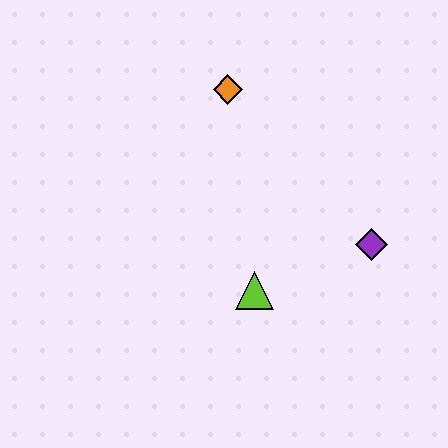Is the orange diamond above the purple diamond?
Yes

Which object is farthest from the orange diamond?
The purple diamond is farthest from the orange diamond.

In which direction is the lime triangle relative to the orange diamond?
The lime triangle is below the orange diamond.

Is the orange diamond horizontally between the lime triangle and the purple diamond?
No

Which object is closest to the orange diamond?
The lime triangle is closest to the orange diamond.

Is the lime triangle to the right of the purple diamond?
No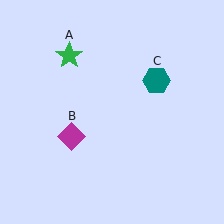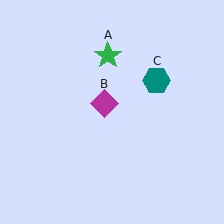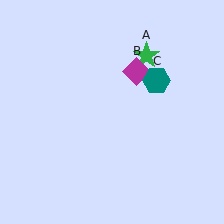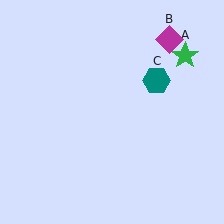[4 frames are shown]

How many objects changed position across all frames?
2 objects changed position: green star (object A), magenta diamond (object B).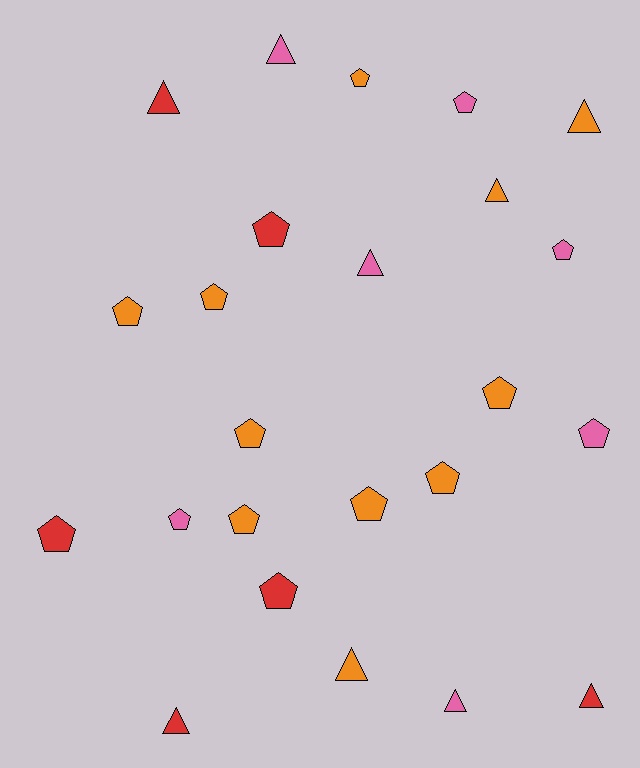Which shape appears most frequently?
Pentagon, with 15 objects.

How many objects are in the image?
There are 24 objects.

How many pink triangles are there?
There are 3 pink triangles.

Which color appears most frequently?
Orange, with 11 objects.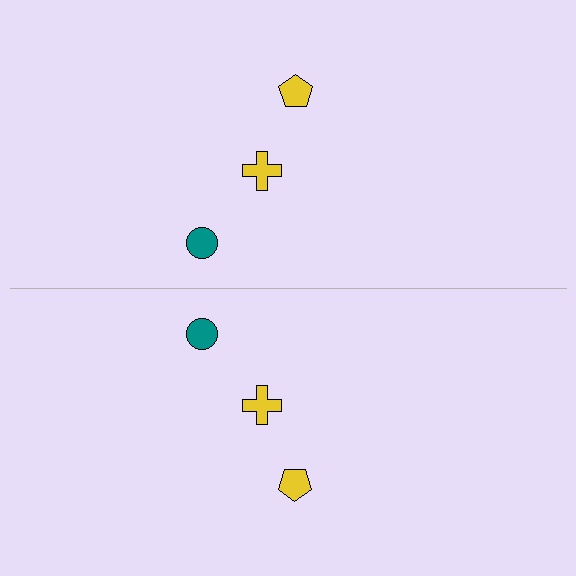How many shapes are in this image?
There are 6 shapes in this image.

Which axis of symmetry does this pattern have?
The pattern has a horizontal axis of symmetry running through the center of the image.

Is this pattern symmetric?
Yes, this pattern has bilateral (reflection) symmetry.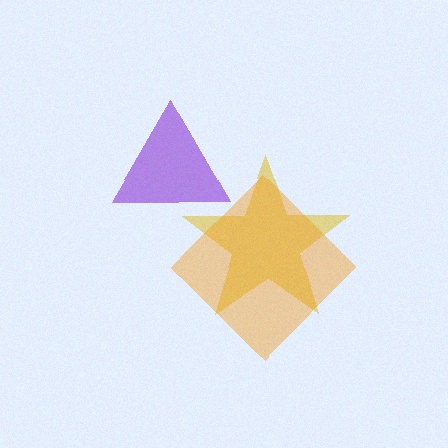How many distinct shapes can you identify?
There are 3 distinct shapes: a purple triangle, a yellow star, an orange diamond.